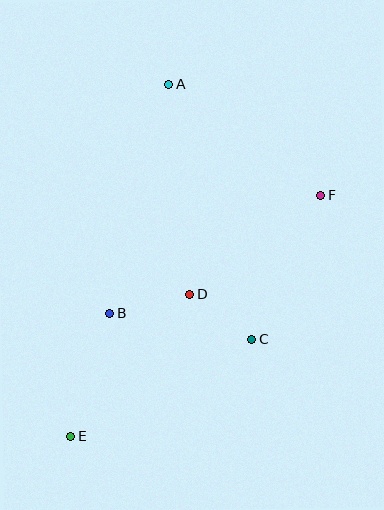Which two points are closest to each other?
Points C and D are closest to each other.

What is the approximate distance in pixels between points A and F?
The distance between A and F is approximately 188 pixels.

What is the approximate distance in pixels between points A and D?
The distance between A and D is approximately 211 pixels.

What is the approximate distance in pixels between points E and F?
The distance between E and F is approximately 347 pixels.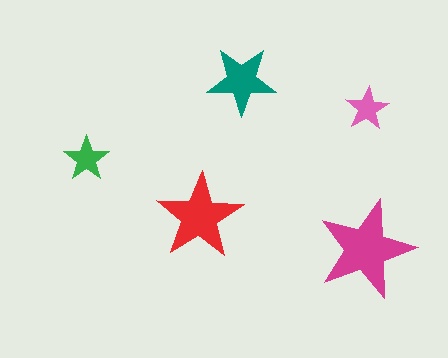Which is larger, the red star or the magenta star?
The magenta one.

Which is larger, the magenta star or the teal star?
The magenta one.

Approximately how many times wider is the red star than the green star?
About 2 times wider.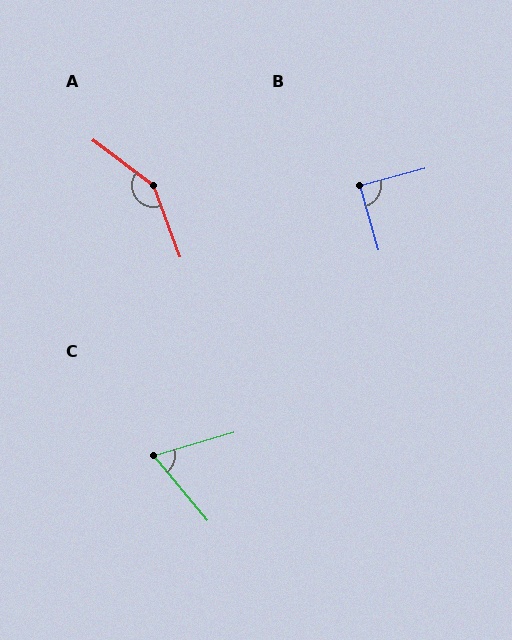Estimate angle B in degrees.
Approximately 89 degrees.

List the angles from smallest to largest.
C (67°), B (89°), A (147°).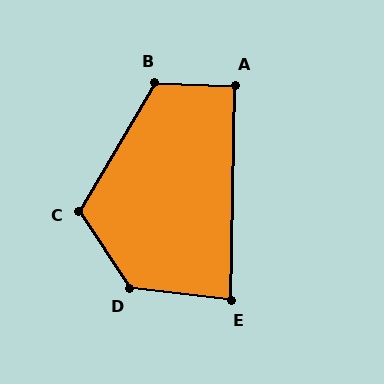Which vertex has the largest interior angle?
D, at approximately 130 degrees.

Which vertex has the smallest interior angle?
E, at approximately 85 degrees.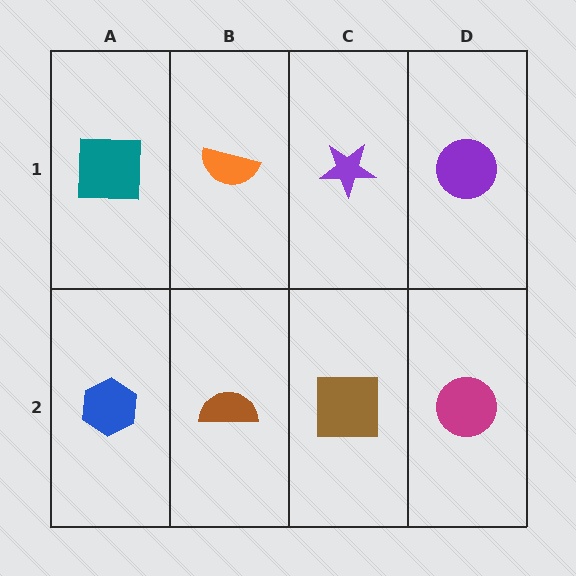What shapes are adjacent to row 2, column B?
An orange semicircle (row 1, column B), a blue hexagon (row 2, column A), a brown square (row 2, column C).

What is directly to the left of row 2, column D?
A brown square.